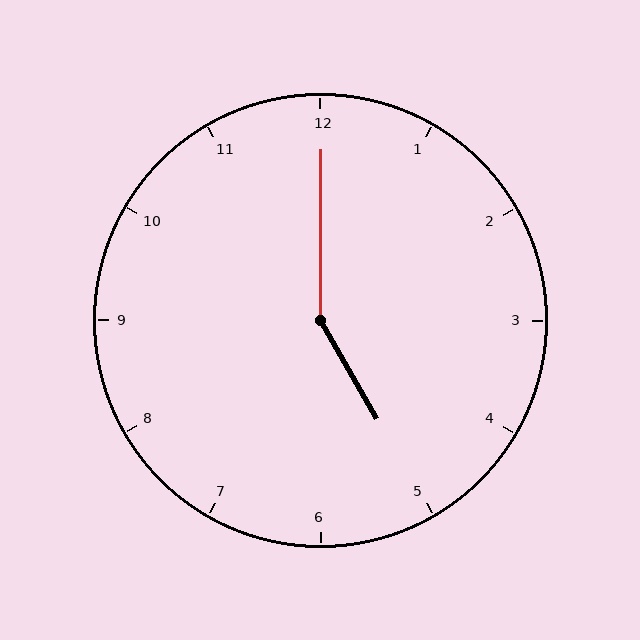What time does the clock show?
5:00.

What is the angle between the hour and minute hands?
Approximately 150 degrees.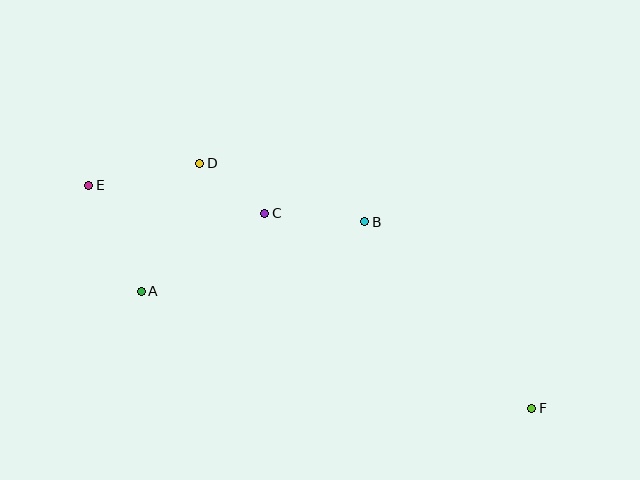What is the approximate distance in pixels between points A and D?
The distance between A and D is approximately 141 pixels.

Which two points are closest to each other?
Points C and D are closest to each other.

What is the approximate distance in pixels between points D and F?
The distance between D and F is approximately 412 pixels.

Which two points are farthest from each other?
Points E and F are farthest from each other.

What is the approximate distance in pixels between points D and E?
The distance between D and E is approximately 113 pixels.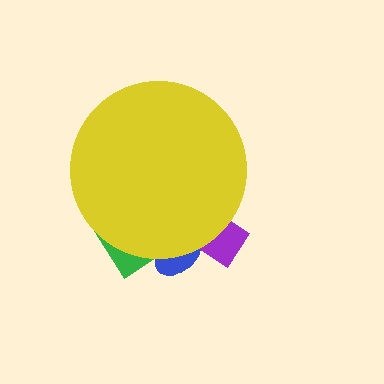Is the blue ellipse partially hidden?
Yes, the blue ellipse is partially hidden behind the yellow circle.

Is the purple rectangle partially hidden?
Yes, the purple rectangle is partially hidden behind the yellow circle.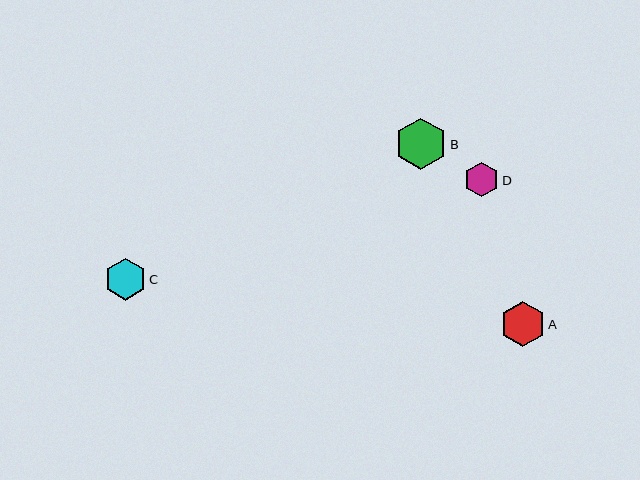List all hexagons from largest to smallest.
From largest to smallest: B, A, C, D.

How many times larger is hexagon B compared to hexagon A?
Hexagon B is approximately 1.1 times the size of hexagon A.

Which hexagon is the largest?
Hexagon B is the largest with a size of approximately 52 pixels.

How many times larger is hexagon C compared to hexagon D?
Hexagon C is approximately 1.2 times the size of hexagon D.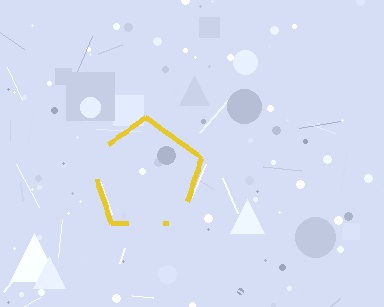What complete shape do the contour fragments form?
The contour fragments form a pentagon.